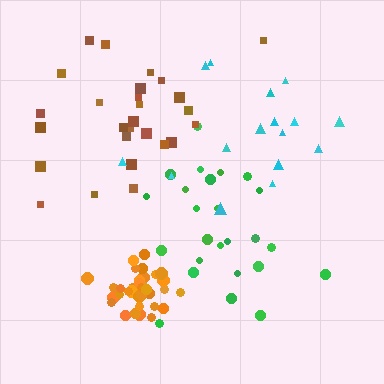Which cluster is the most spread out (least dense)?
Cyan.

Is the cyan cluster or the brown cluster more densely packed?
Brown.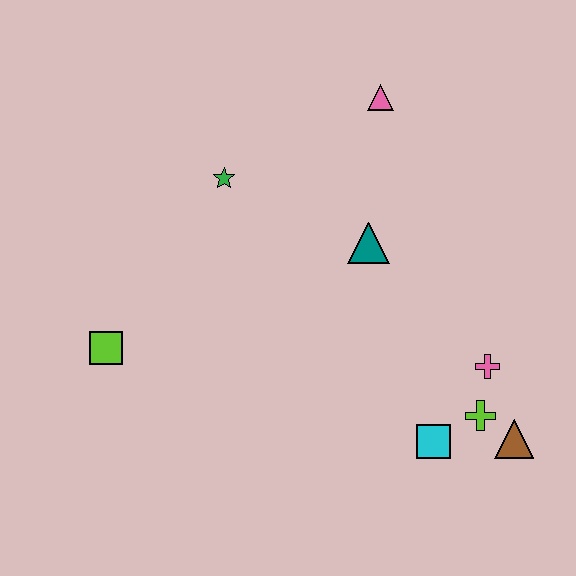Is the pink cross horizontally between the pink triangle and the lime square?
No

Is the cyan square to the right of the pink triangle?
Yes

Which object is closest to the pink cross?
The lime cross is closest to the pink cross.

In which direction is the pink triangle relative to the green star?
The pink triangle is to the right of the green star.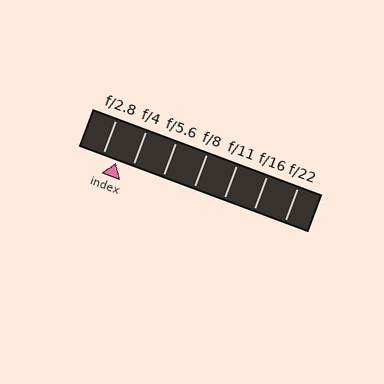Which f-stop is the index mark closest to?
The index mark is closest to f/2.8.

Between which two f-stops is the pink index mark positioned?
The index mark is between f/2.8 and f/4.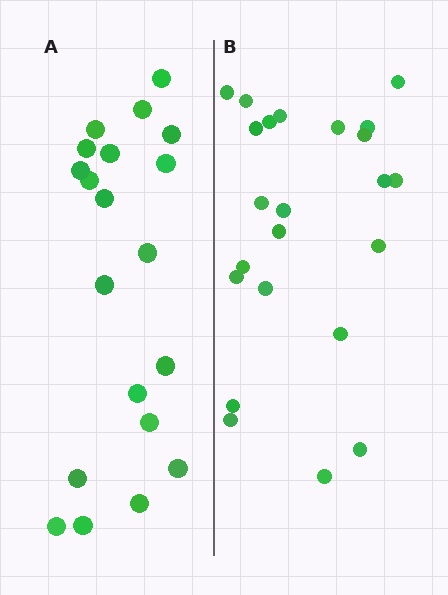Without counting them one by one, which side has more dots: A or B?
Region B (the right region) has more dots.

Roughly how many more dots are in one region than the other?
Region B has just a few more — roughly 2 or 3 more dots than region A.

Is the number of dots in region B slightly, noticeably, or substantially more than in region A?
Region B has only slightly more — the two regions are fairly close. The ratio is roughly 1.1 to 1.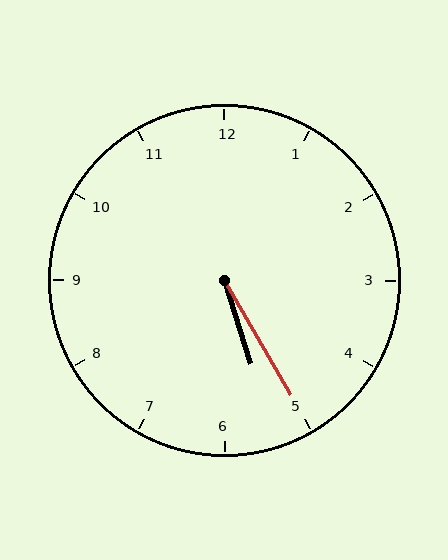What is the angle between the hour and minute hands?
Approximately 12 degrees.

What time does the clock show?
5:25.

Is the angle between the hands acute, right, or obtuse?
It is acute.